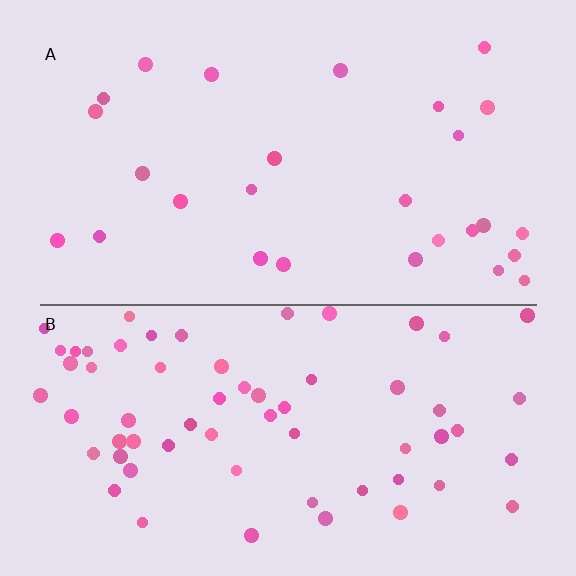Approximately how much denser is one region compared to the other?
Approximately 2.3× — region B over region A.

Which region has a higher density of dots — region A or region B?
B (the bottom).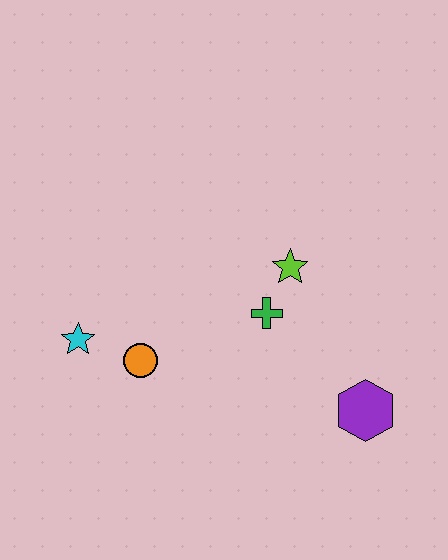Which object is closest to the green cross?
The lime star is closest to the green cross.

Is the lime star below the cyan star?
No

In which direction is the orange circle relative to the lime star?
The orange circle is to the left of the lime star.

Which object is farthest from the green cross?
The cyan star is farthest from the green cross.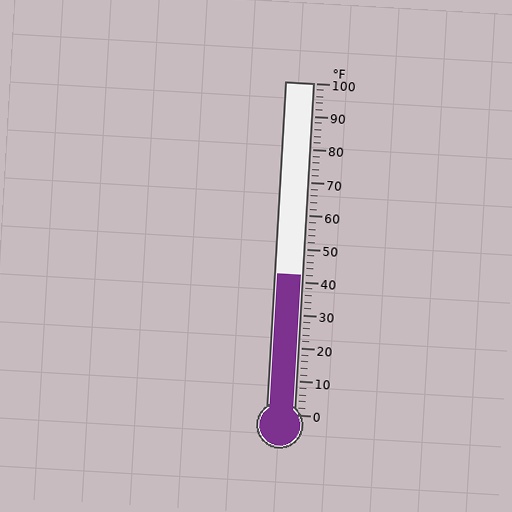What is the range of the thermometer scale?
The thermometer scale ranges from 0°F to 100°F.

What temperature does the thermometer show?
The thermometer shows approximately 42°F.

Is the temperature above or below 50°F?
The temperature is below 50°F.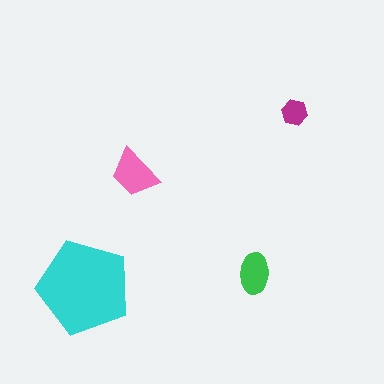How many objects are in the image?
There are 4 objects in the image.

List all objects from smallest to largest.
The magenta hexagon, the green ellipse, the pink trapezoid, the cyan pentagon.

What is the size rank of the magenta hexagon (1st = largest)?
4th.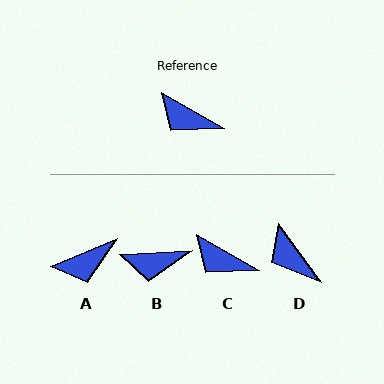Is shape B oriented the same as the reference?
No, it is off by about 34 degrees.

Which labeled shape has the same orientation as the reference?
C.